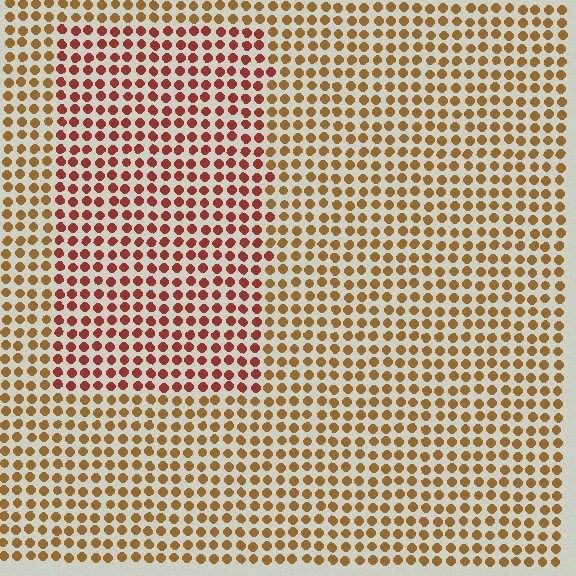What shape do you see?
I see a rectangle.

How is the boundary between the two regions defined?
The boundary is defined purely by a slight shift in hue (about 32 degrees). Spacing, size, and orientation are identical on both sides.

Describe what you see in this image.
The image is filled with small brown elements in a uniform arrangement. A rectangle-shaped region is visible where the elements are tinted to a slightly different hue, forming a subtle color boundary.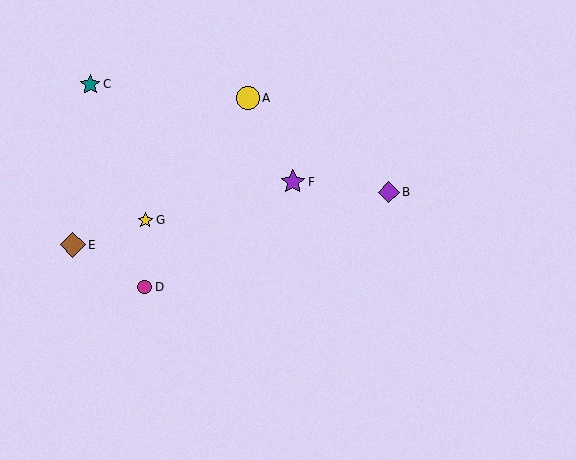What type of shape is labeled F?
Shape F is a purple star.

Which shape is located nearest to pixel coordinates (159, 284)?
The magenta circle (labeled D) at (145, 287) is nearest to that location.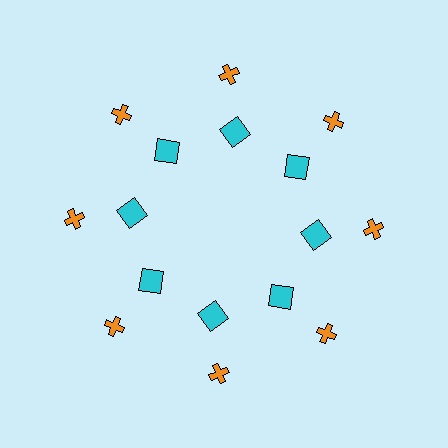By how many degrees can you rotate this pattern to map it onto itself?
The pattern maps onto itself every 45 degrees of rotation.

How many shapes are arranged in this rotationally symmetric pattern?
There are 16 shapes, arranged in 8 groups of 2.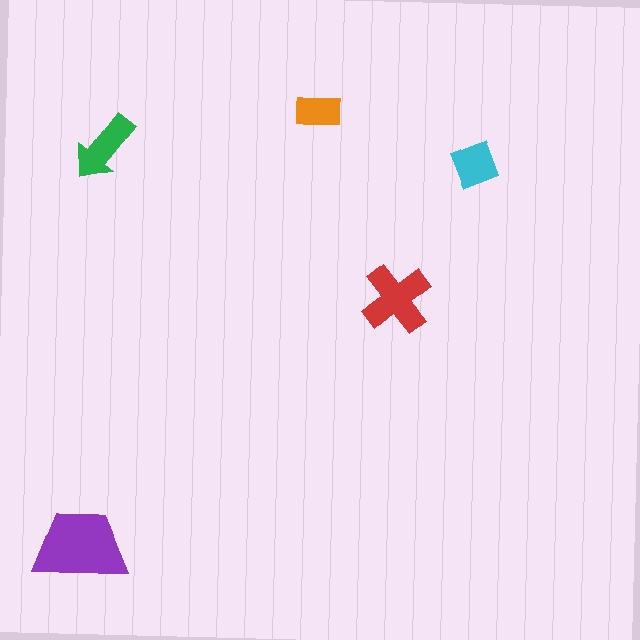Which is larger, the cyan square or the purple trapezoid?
The purple trapezoid.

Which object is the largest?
The purple trapezoid.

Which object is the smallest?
The orange rectangle.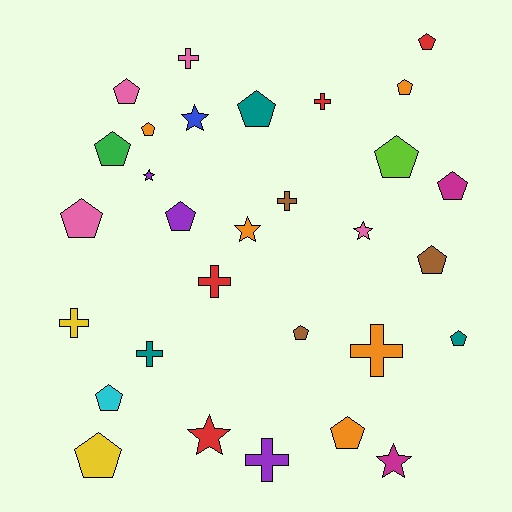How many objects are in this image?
There are 30 objects.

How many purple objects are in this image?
There are 3 purple objects.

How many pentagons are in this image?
There are 16 pentagons.